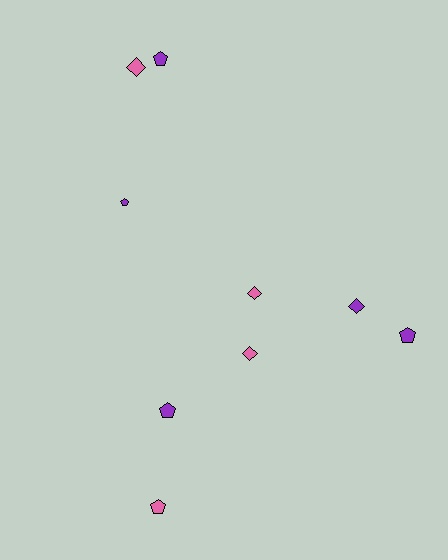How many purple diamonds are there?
There is 1 purple diamond.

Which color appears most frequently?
Purple, with 5 objects.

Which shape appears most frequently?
Pentagon, with 5 objects.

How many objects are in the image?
There are 9 objects.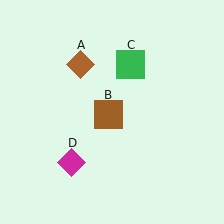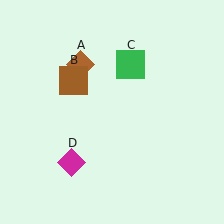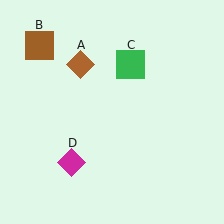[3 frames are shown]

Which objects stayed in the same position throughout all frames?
Brown diamond (object A) and green square (object C) and magenta diamond (object D) remained stationary.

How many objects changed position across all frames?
1 object changed position: brown square (object B).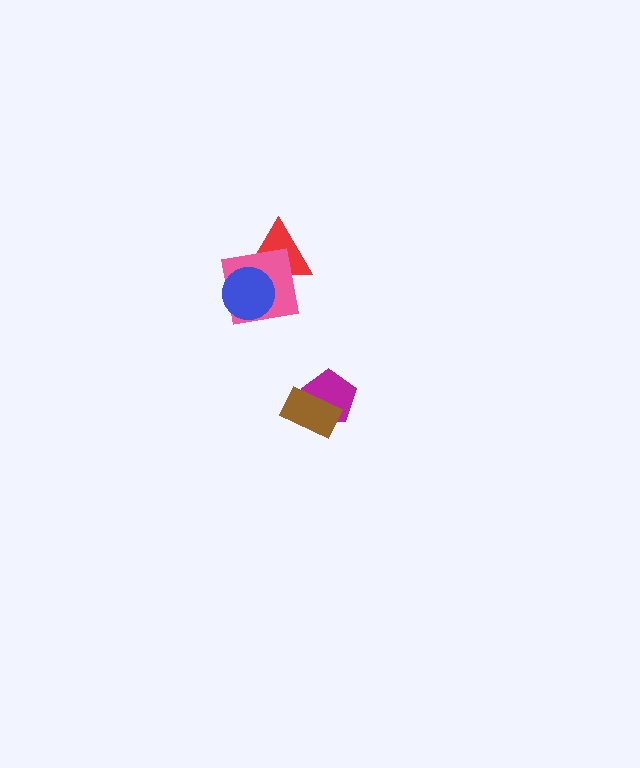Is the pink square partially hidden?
Yes, it is partially covered by another shape.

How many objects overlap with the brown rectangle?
1 object overlaps with the brown rectangle.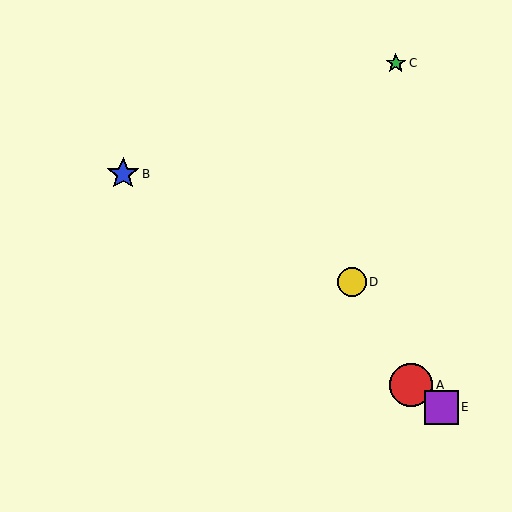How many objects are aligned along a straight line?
3 objects (A, B, E) are aligned along a straight line.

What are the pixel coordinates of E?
Object E is at (441, 407).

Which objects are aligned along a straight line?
Objects A, B, E are aligned along a straight line.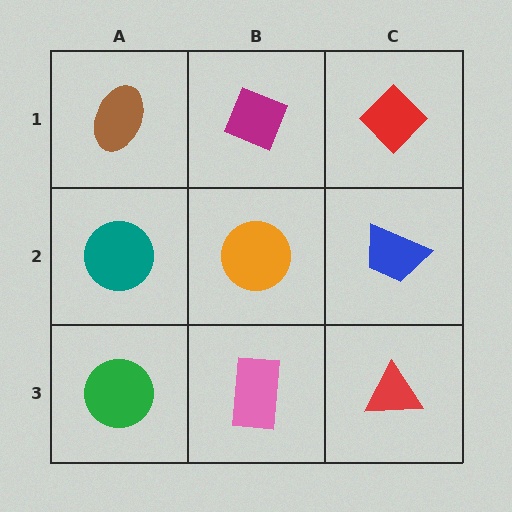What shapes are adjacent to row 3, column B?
An orange circle (row 2, column B), a green circle (row 3, column A), a red triangle (row 3, column C).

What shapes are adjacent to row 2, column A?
A brown ellipse (row 1, column A), a green circle (row 3, column A), an orange circle (row 2, column B).